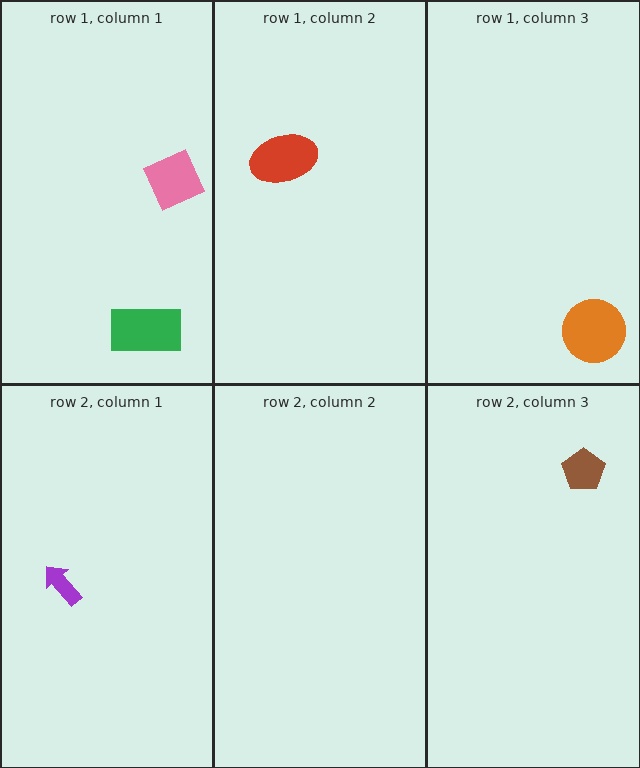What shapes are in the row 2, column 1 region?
The purple arrow.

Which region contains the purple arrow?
The row 2, column 1 region.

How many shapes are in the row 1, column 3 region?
1.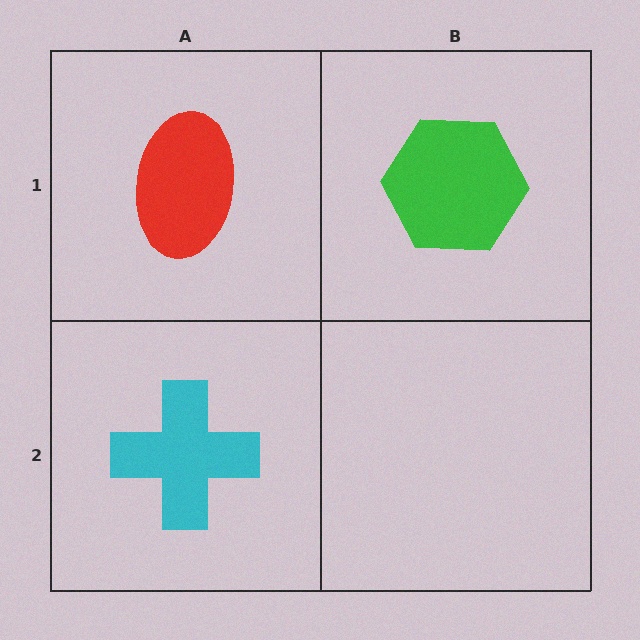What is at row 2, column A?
A cyan cross.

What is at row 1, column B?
A green hexagon.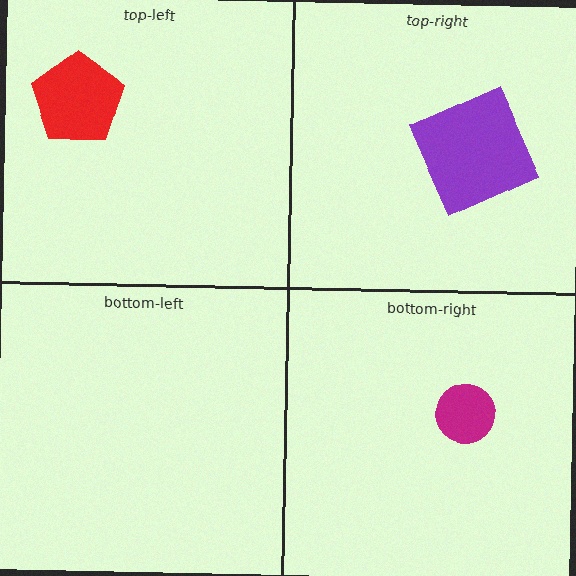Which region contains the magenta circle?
The bottom-right region.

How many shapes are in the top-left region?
1.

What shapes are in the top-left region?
The red pentagon.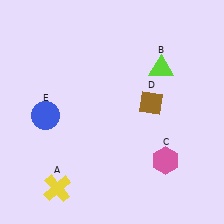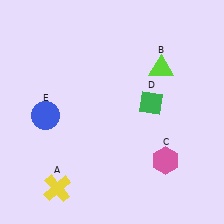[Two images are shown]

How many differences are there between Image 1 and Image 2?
There is 1 difference between the two images.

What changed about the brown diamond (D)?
In Image 1, D is brown. In Image 2, it changed to green.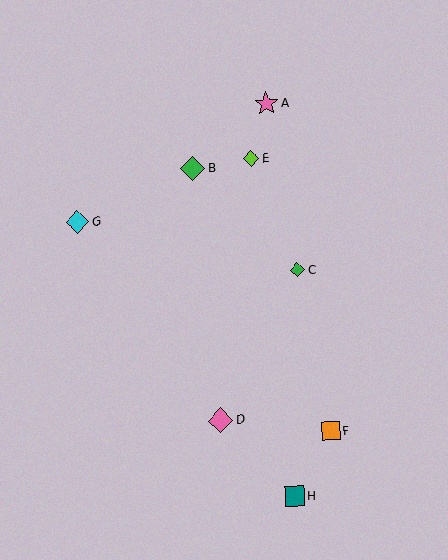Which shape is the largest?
The pink diamond (labeled D) is the largest.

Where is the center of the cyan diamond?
The center of the cyan diamond is at (78, 222).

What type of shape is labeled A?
Shape A is a pink star.